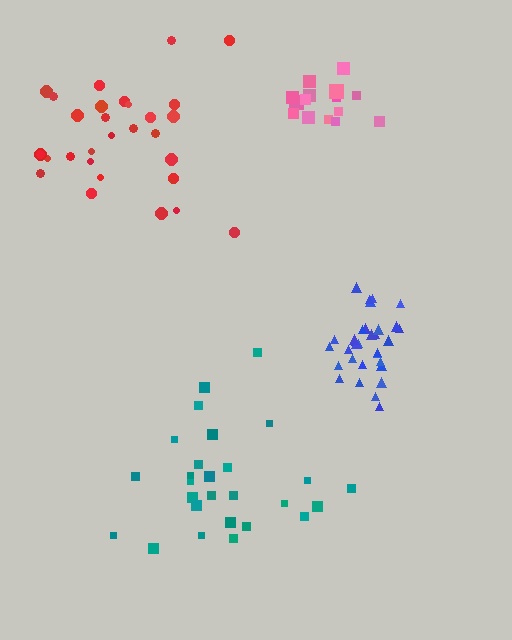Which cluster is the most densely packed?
Blue.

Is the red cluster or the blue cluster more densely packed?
Blue.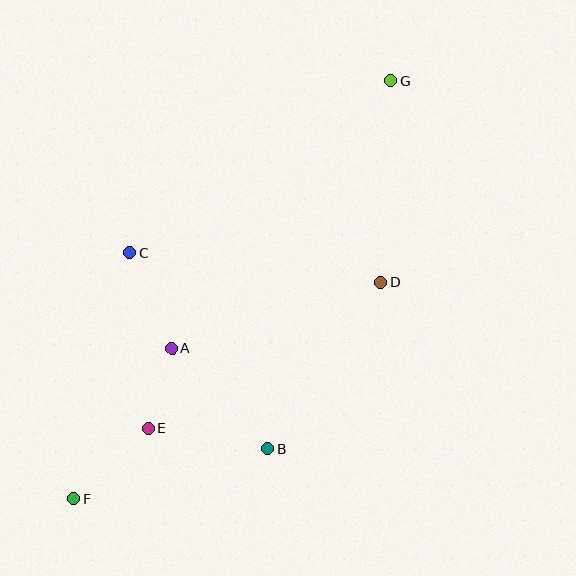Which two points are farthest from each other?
Points F and G are farthest from each other.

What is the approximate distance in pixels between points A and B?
The distance between A and B is approximately 139 pixels.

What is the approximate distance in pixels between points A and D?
The distance between A and D is approximately 219 pixels.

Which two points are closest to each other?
Points A and E are closest to each other.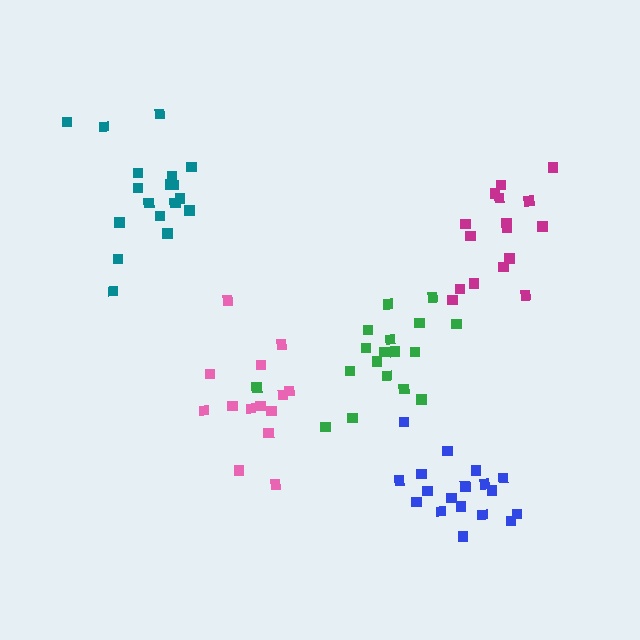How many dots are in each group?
Group 1: 14 dots, Group 2: 18 dots, Group 3: 17 dots, Group 4: 18 dots, Group 5: 18 dots (85 total).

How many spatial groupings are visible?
There are 5 spatial groupings.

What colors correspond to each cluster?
The clusters are colored: pink, teal, magenta, green, blue.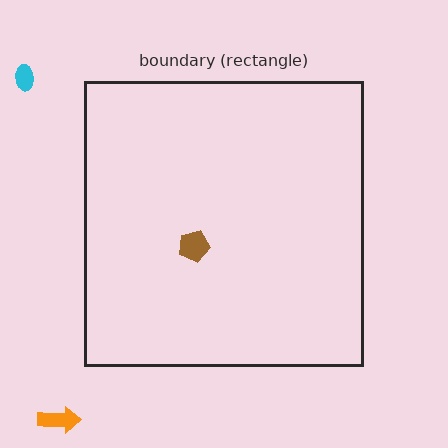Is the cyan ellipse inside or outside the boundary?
Outside.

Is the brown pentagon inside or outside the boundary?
Inside.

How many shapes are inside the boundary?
1 inside, 2 outside.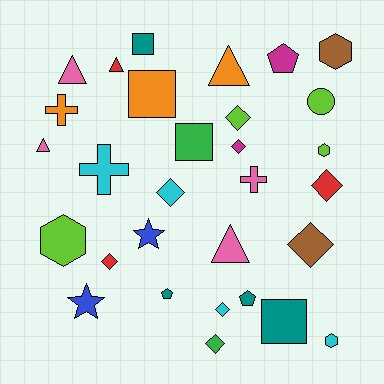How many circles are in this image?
There is 1 circle.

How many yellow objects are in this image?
There are no yellow objects.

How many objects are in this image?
There are 30 objects.